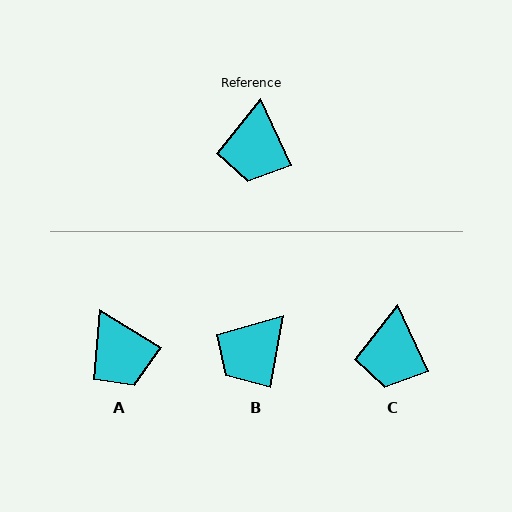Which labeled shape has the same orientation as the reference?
C.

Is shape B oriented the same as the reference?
No, it is off by about 35 degrees.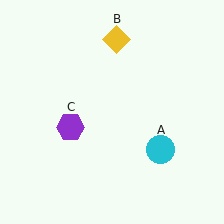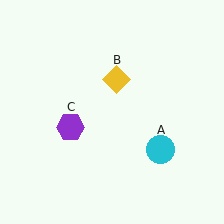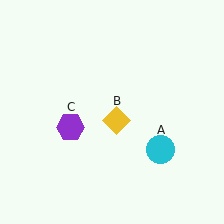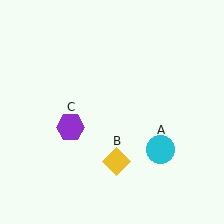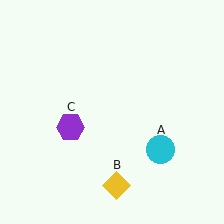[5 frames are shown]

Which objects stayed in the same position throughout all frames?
Cyan circle (object A) and purple hexagon (object C) remained stationary.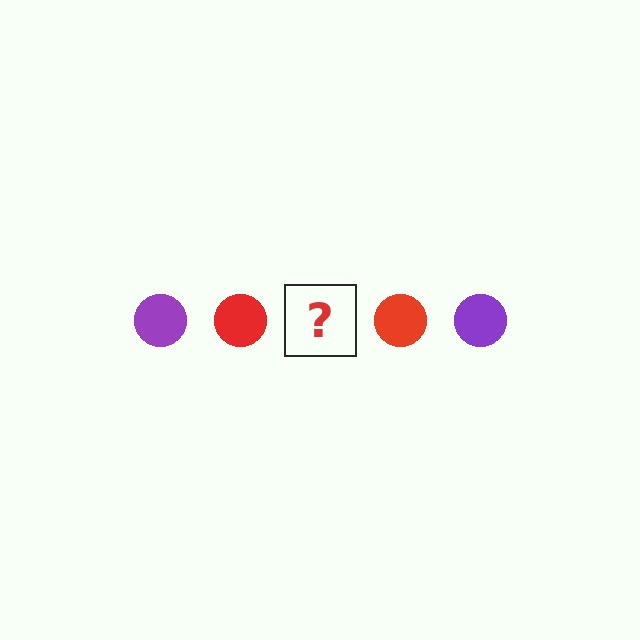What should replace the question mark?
The question mark should be replaced with a purple circle.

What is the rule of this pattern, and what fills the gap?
The rule is that the pattern cycles through purple, red circles. The gap should be filled with a purple circle.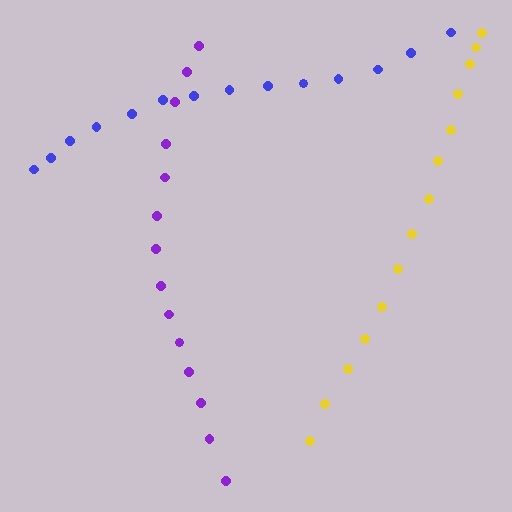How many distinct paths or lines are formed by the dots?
There are 3 distinct paths.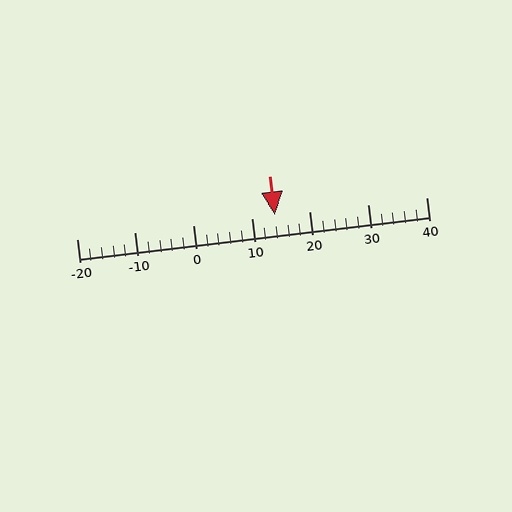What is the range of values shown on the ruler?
The ruler shows values from -20 to 40.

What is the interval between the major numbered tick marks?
The major tick marks are spaced 10 units apart.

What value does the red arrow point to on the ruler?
The red arrow points to approximately 14.